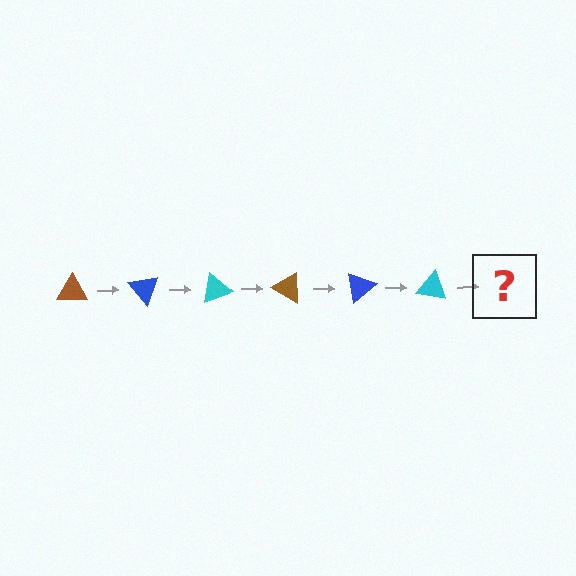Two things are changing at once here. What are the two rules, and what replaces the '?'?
The two rules are that it rotates 50 degrees each step and the color cycles through brown, blue, and cyan. The '?' should be a brown triangle, rotated 300 degrees from the start.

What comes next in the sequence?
The next element should be a brown triangle, rotated 300 degrees from the start.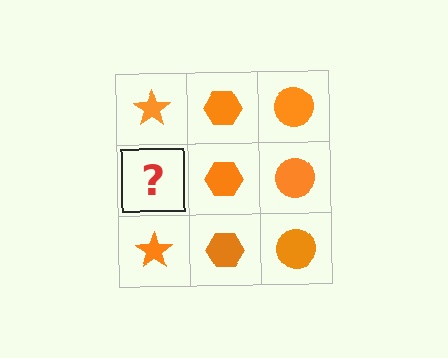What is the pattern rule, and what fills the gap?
The rule is that each column has a consistent shape. The gap should be filled with an orange star.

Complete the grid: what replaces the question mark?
The question mark should be replaced with an orange star.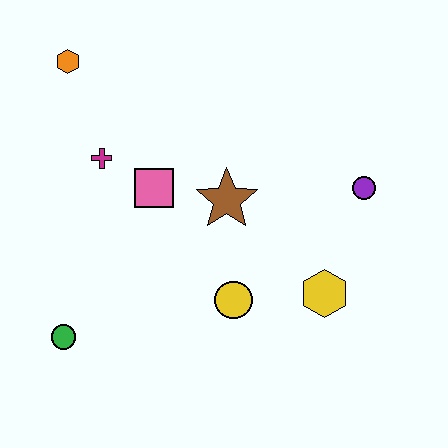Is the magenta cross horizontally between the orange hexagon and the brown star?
Yes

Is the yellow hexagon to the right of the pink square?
Yes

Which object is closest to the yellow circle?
The yellow hexagon is closest to the yellow circle.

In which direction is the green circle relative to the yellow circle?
The green circle is to the left of the yellow circle.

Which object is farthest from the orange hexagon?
The yellow hexagon is farthest from the orange hexagon.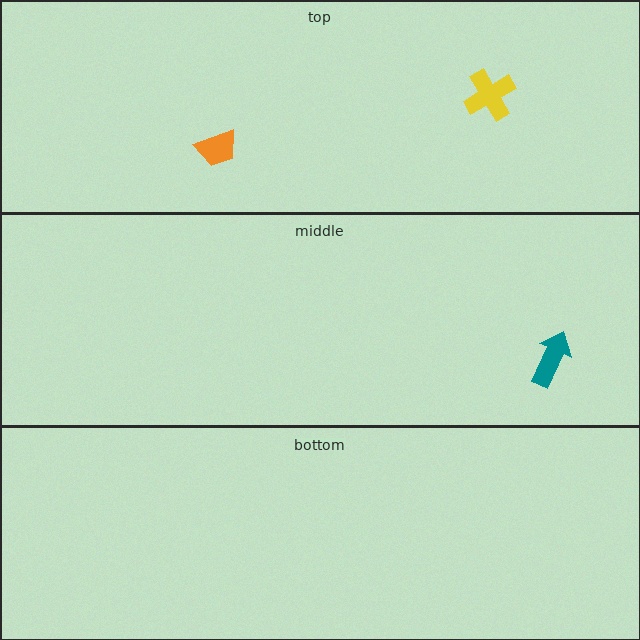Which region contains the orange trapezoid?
The top region.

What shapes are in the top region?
The orange trapezoid, the yellow cross.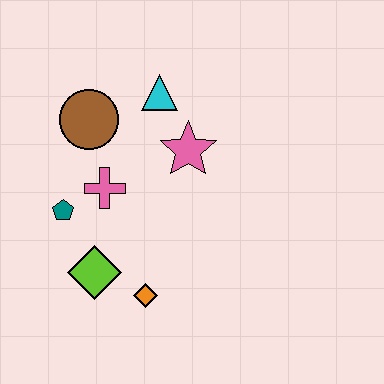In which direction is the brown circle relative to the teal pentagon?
The brown circle is above the teal pentagon.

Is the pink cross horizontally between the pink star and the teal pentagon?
Yes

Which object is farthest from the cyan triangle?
The orange diamond is farthest from the cyan triangle.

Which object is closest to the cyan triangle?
The pink star is closest to the cyan triangle.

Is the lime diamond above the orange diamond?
Yes